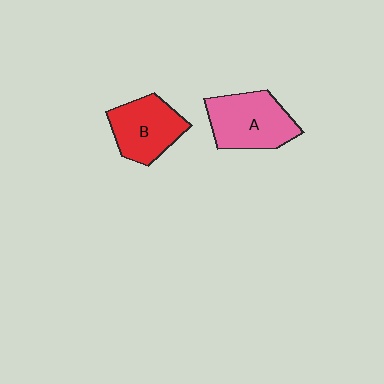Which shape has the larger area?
Shape A (pink).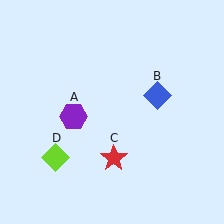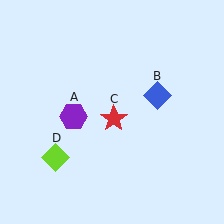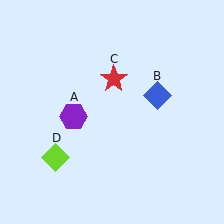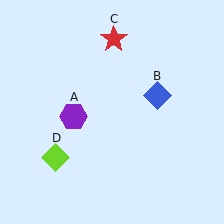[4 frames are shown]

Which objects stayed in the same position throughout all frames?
Purple hexagon (object A) and blue diamond (object B) and lime diamond (object D) remained stationary.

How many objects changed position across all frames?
1 object changed position: red star (object C).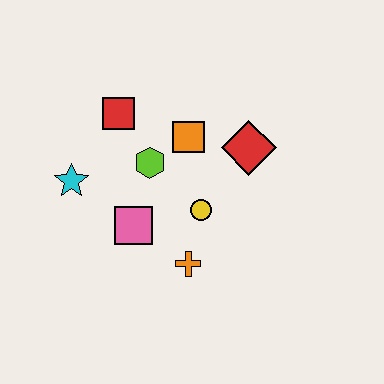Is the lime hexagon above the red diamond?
No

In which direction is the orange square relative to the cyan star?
The orange square is to the right of the cyan star.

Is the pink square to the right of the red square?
Yes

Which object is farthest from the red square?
The orange cross is farthest from the red square.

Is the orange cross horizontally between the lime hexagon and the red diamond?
Yes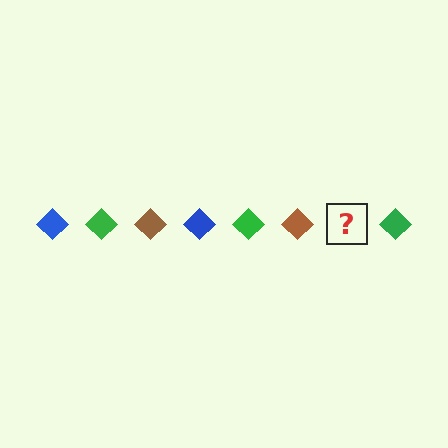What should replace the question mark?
The question mark should be replaced with a blue diamond.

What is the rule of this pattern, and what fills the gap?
The rule is that the pattern cycles through blue, green, brown diamonds. The gap should be filled with a blue diamond.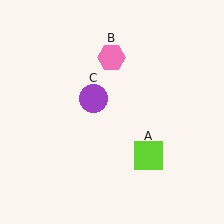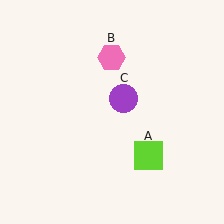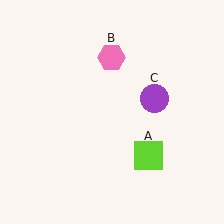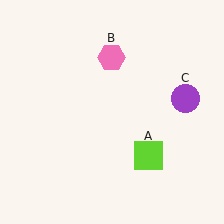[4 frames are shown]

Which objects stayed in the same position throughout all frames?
Lime square (object A) and pink hexagon (object B) remained stationary.